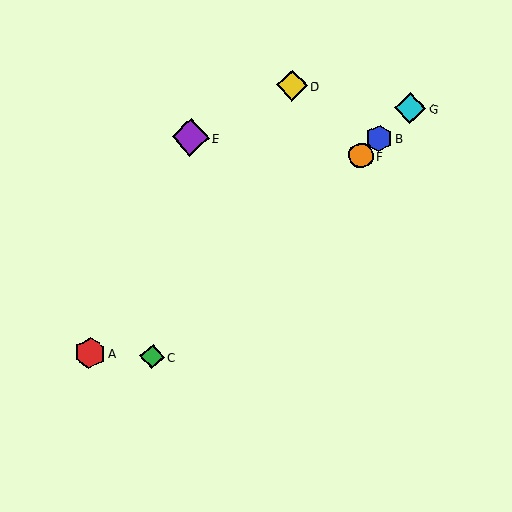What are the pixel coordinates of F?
Object F is at (361, 156).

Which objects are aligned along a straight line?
Objects B, C, F, G are aligned along a straight line.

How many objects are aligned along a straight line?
4 objects (B, C, F, G) are aligned along a straight line.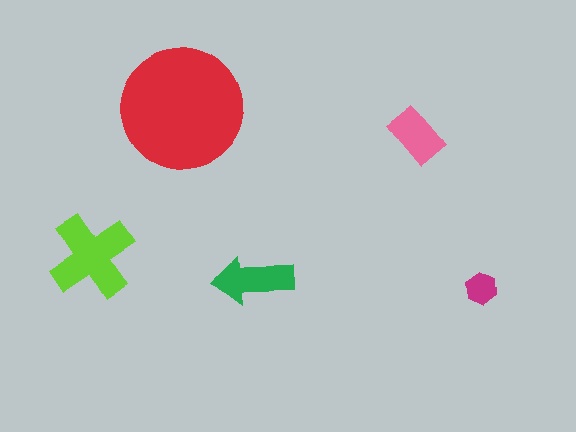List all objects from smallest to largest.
The magenta hexagon, the pink rectangle, the green arrow, the lime cross, the red circle.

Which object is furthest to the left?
The lime cross is leftmost.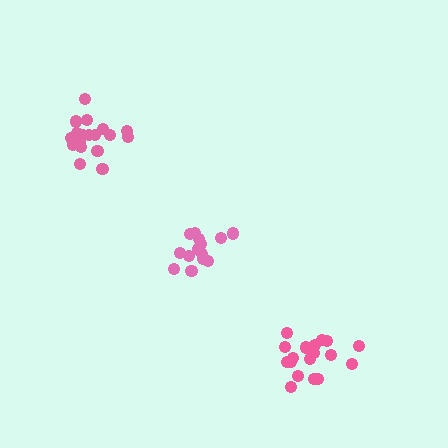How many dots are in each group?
Group 1: 18 dots, Group 2: 15 dots, Group 3: 18 dots (51 total).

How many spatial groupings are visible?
There are 3 spatial groupings.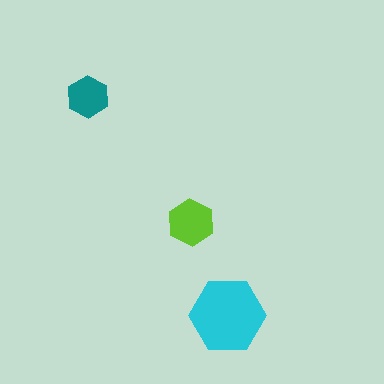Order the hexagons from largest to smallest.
the cyan one, the lime one, the teal one.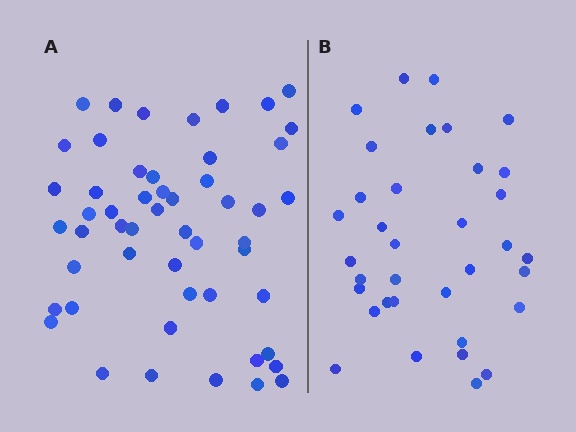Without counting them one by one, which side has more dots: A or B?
Region A (the left region) has more dots.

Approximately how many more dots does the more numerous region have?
Region A has approximately 15 more dots than region B.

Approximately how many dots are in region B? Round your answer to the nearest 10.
About 40 dots. (The exact count is 35, which rounds to 40.)